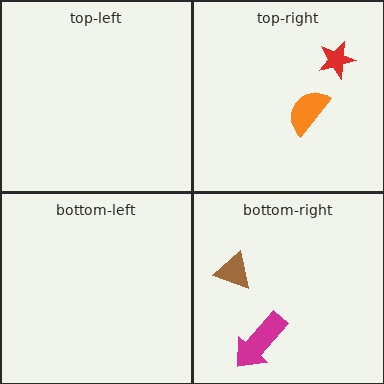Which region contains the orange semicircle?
The top-right region.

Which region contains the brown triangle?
The bottom-right region.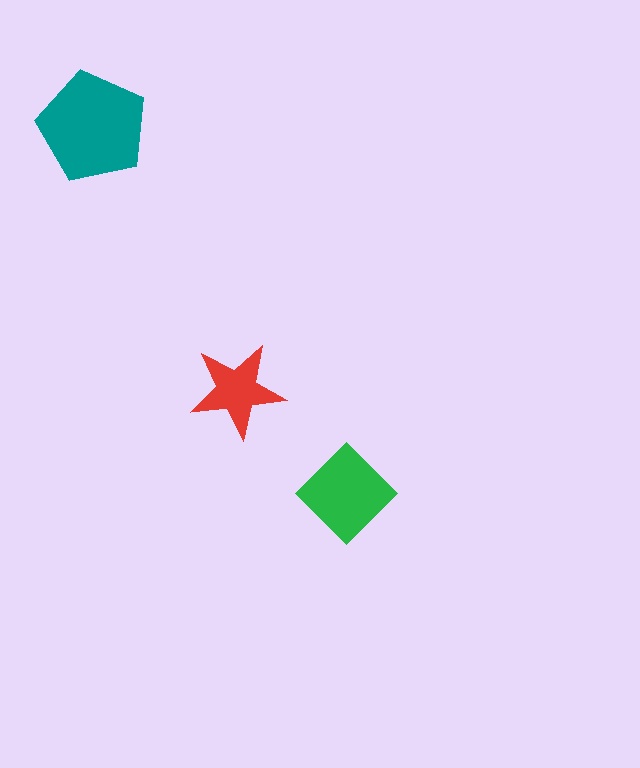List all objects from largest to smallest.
The teal pentagon, the green diamond, the red star.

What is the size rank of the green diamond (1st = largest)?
2nd.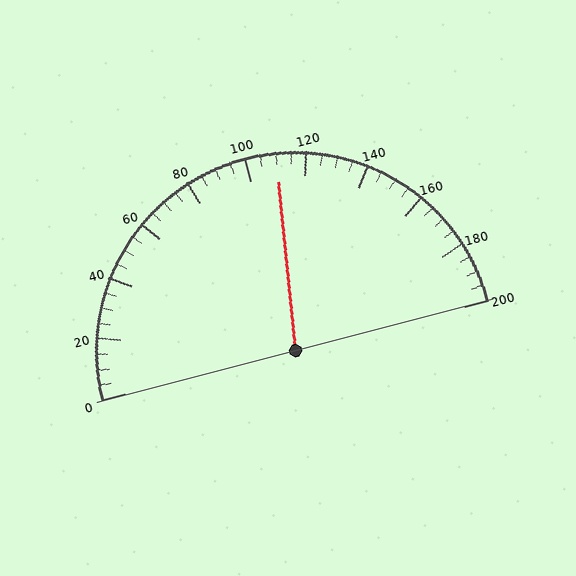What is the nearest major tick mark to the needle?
The nearest major tick mark is 120.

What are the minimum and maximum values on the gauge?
The gauge ranges from 0 to 200.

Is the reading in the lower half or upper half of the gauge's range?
The reading is in the upper half of the range (0 to 200).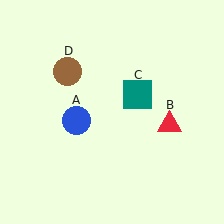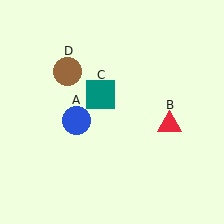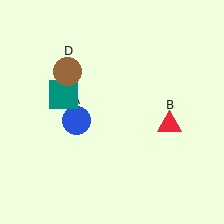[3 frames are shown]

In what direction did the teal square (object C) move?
The teal square (object C) moved left.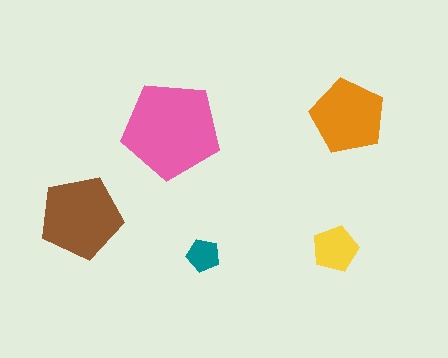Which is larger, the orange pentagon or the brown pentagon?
The brown one.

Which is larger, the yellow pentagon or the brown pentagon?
The brown one.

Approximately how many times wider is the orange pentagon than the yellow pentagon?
About 1.5 times wider.